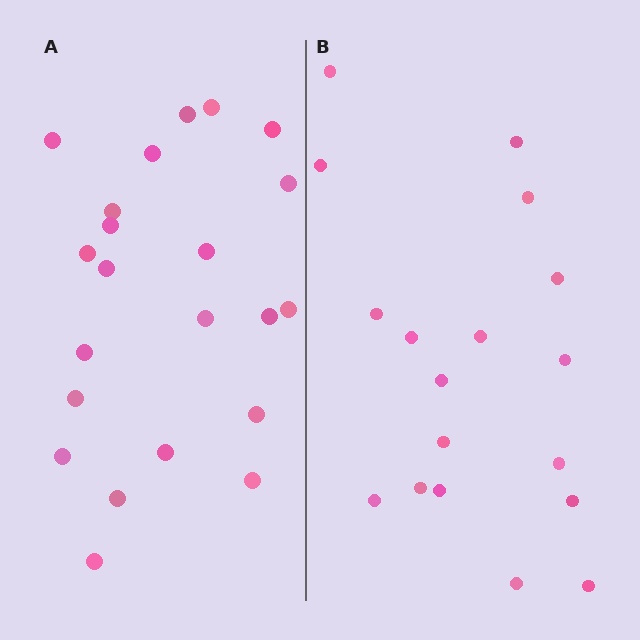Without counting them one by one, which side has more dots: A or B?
Region A (the left region) has more dots.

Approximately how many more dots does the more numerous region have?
Region A has about 4 more dots than region B.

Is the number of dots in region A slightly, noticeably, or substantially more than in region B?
Region A has only slightly more — the two regions are fairly close. The ratio is roughly 1.2 to 1.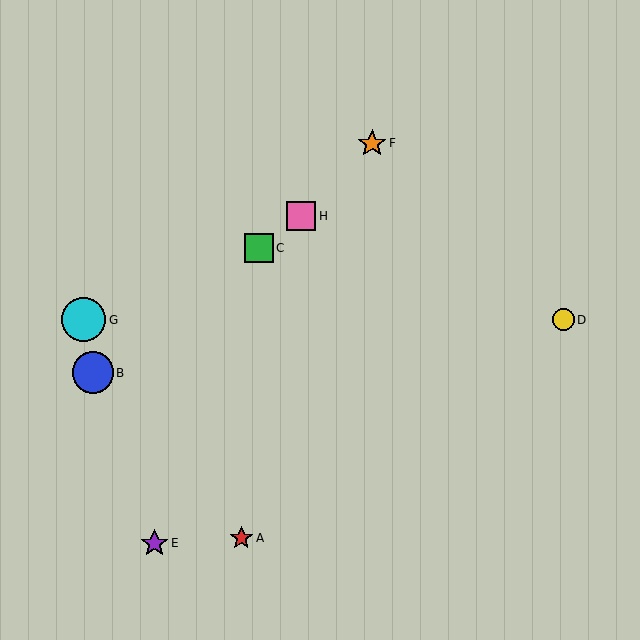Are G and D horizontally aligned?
Yes, both are at y≈320.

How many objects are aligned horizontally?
2 objects (D, G) are aligned horizontally.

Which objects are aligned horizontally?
Objects D, G are aligned horizontally.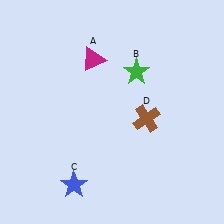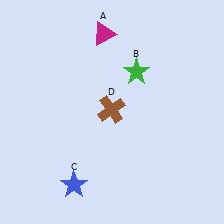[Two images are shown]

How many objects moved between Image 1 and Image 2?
2 objects moved between the two images.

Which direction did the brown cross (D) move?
The brown cross (D) moved left.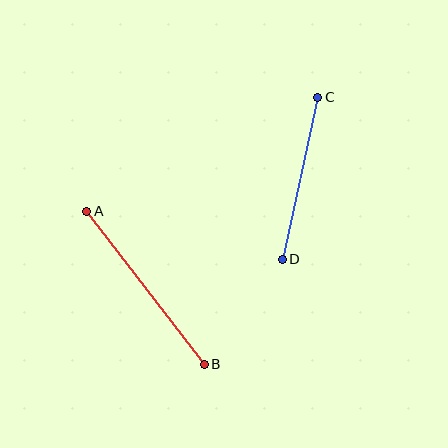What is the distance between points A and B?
The distance is approximately 193 pixels.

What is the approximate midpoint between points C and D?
The midpoint is at approximately (300, 178) pixels.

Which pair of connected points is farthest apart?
Points A and B are farthest apart.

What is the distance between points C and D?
The distance is approximately 166 pixels.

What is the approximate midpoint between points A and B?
The midpoint is at approximately (145, 288) pixels.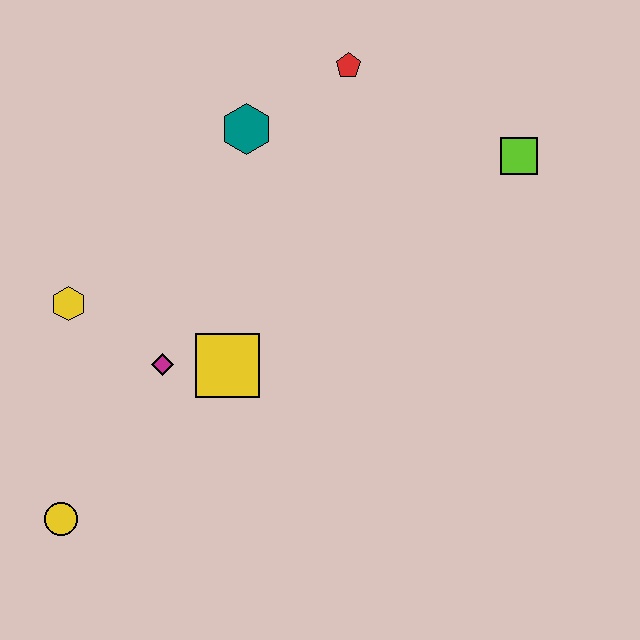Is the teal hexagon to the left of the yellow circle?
No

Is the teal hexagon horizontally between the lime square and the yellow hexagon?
Yes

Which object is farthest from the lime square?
The yellow circle is farthest from the lime square.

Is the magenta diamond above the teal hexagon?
No